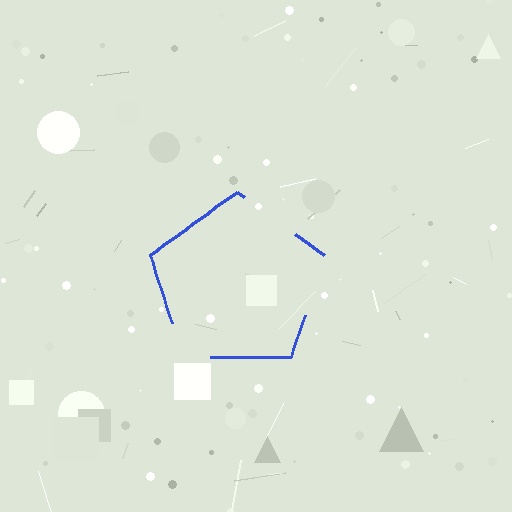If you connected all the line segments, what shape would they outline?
They would outline a pentagon.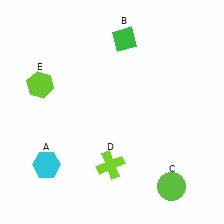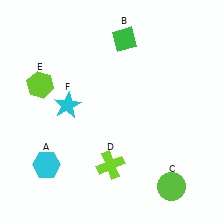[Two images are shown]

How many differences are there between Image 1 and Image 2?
There is 1 difference between the two images.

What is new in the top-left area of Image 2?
A cyan star (F) was added in the top-left area of Image 2.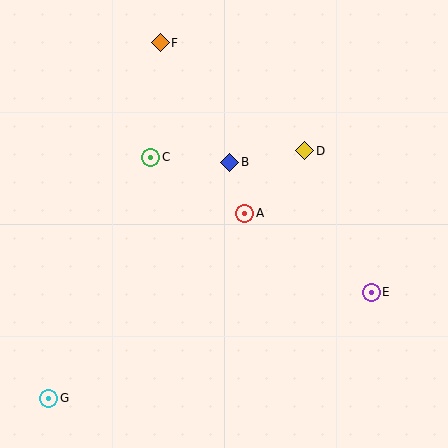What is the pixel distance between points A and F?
The distance between A and F is 190 pixels.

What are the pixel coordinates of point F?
Point F is at (160, 43).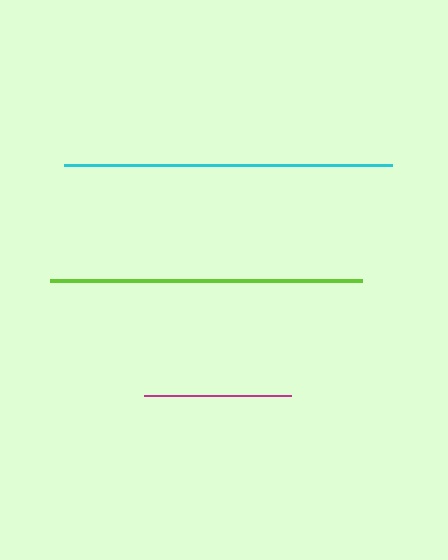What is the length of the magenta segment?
The magenta segment is approximately 146 pixels long.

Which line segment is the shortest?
The magenta line is the shortest at approximately 146 pixels.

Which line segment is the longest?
The cyan line is the longest at approximately 329 pixels.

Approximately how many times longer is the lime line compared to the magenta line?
The lime line is approximately 2.1 times the length of the magenta line.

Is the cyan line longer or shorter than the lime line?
The cyan line is longer than the lime line.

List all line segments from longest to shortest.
From longest to shortest: cyan, lime, magenta.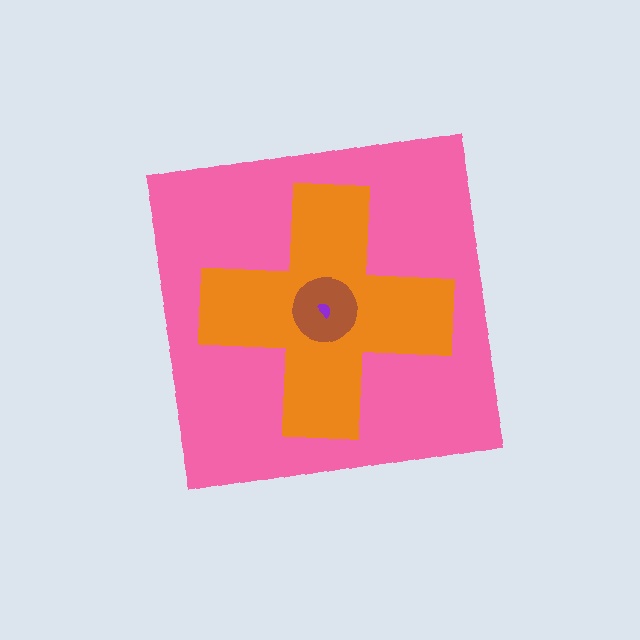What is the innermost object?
The purple semicircle.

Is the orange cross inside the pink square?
Yes.